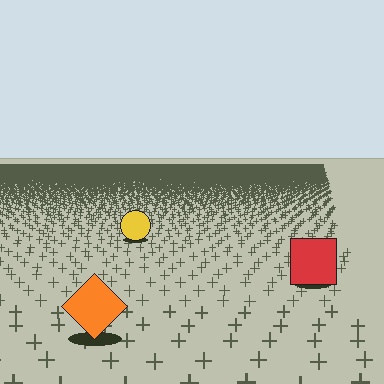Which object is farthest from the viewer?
The yellow circle is farthest from the viewer. It appears smaller and the ground texture around it is denser.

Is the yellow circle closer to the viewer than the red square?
No. The red square is closer — you can tell from the texture gradient: the ground texture is coarser near it.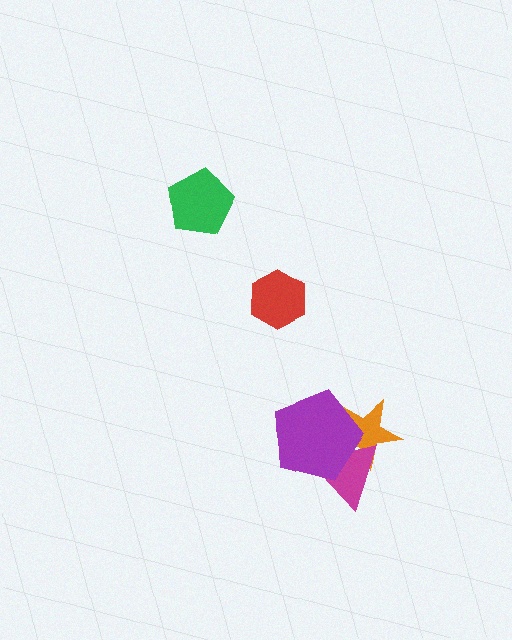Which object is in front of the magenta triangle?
The purple pentagon is in front of the magenta triangle.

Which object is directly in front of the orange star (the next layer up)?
The magenta triangle is directly in front of the orange star.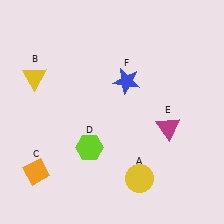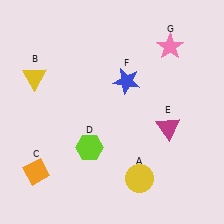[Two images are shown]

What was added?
A pink star (G) was added in Image 2.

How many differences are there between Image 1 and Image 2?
There is 1 difference between the two images.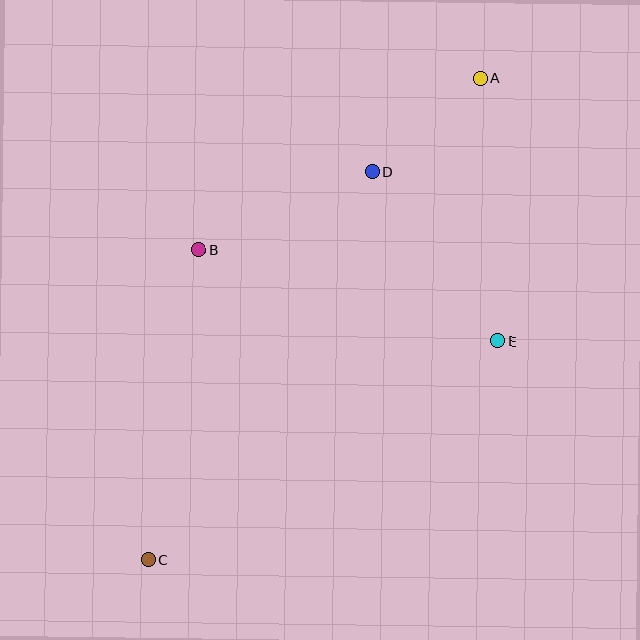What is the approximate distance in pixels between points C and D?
The distance between C and D is approximately 448 pixels.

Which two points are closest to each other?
Points A and D are closest to each other.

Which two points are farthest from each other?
Points A and C are farthest from each other.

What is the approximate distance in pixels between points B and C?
The distance between B and C is approximately 314 pixels.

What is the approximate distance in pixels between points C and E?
The distance between C and E is approximately 412 pixels.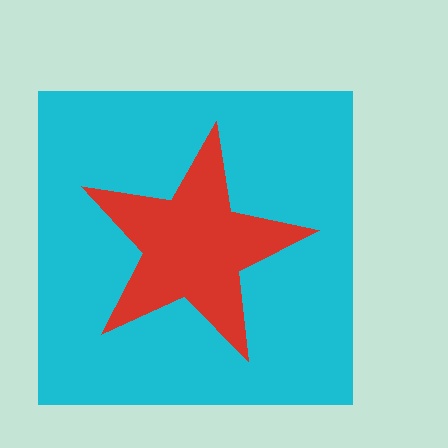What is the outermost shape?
The cyan square.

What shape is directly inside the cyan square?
The red star.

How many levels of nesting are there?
2.